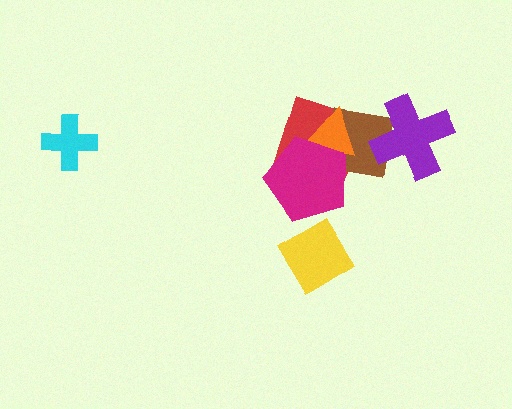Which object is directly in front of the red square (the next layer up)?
The brown square is directly in front of the red square.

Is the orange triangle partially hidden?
Yes, it is partially covered by another shape.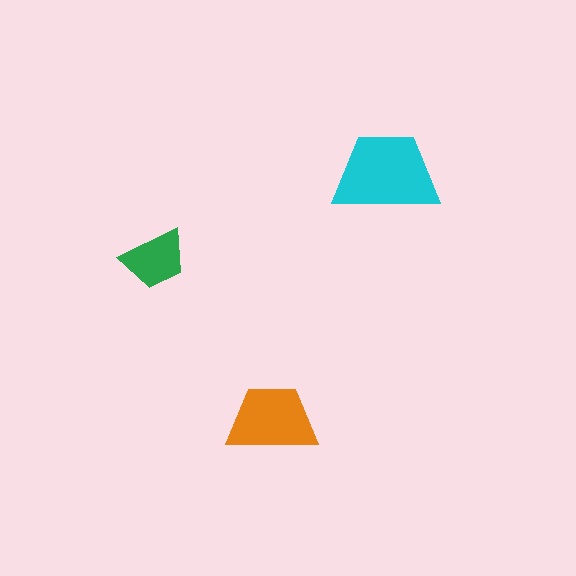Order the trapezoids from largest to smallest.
the cyan one, the orange one, the green one.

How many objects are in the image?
There are 3 objects in the image.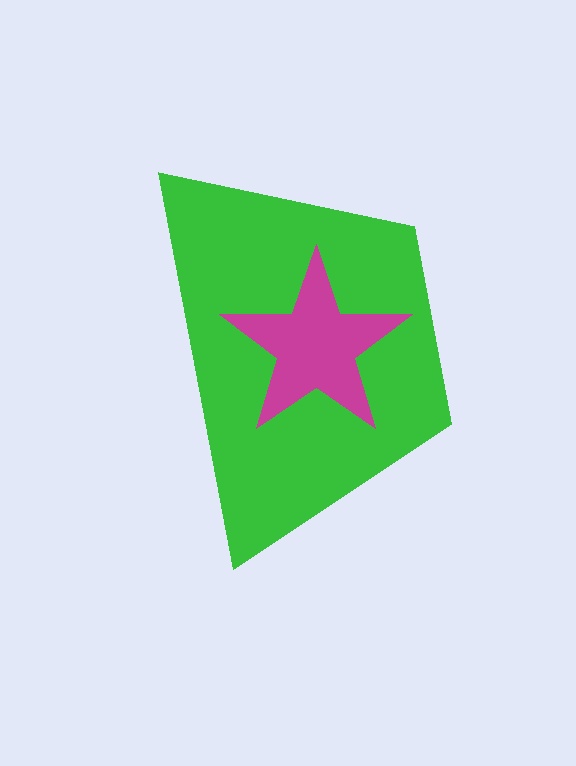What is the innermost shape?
The magenta star.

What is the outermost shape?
The green trapezoid.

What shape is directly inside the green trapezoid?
The magenta star.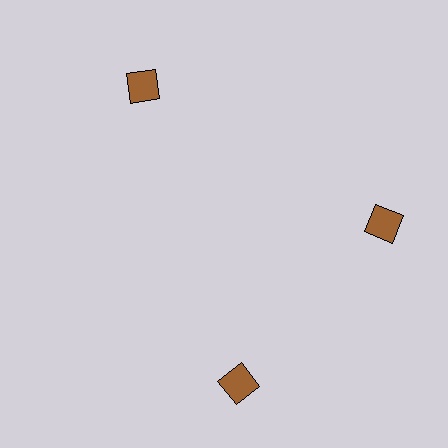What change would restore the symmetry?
The symmetry would be restored by rotating it back into even spacing with its neighbors so that all 3 squares sit at equal angles and equal distance from the center.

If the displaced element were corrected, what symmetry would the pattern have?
It would have 3-fold rotational symmetry — the pattern would map onto itself every 120 degrees.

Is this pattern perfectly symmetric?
No. The 3 brown squares are arranged in a ring, but one element near the 7 o'clock position is rotated out of alignment along the ring, breaking the 3-fold rotational symmetry.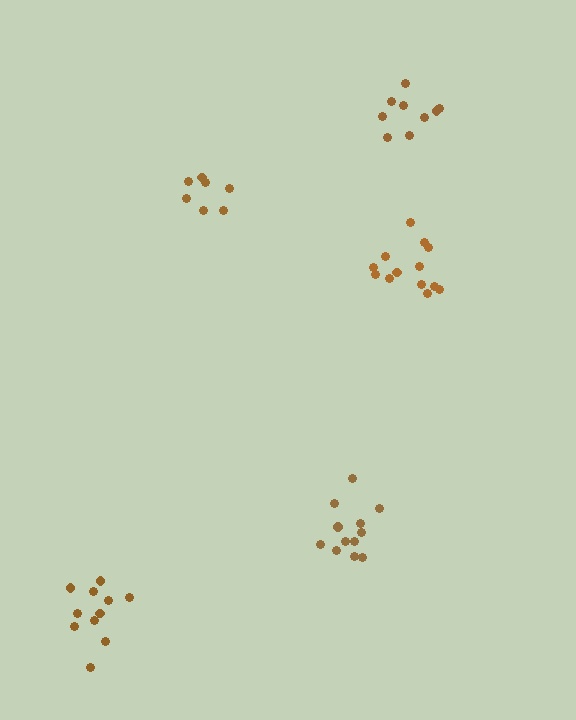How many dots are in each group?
Group 1: 13 dots, Group 2: 7 dots, Group 3: 12 dots, Group 4: 9 dots, Group 5: 11 dots (52 total).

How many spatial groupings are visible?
There are 5 spatial groupings.